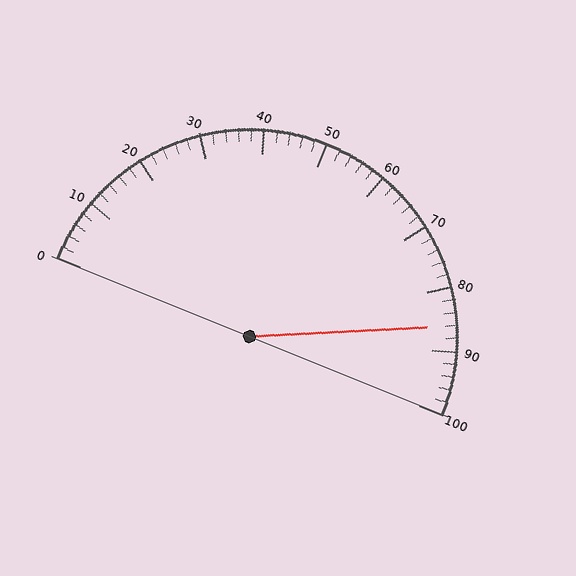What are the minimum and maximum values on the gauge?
The gauge ranges from 0 to 100.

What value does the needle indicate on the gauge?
The needle indicates approximately 86.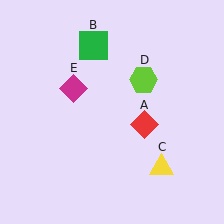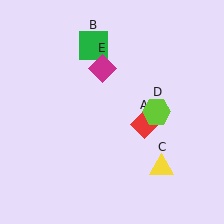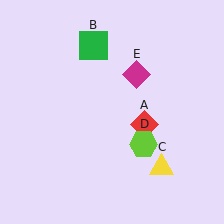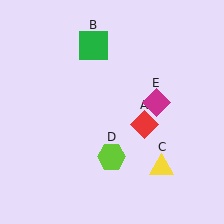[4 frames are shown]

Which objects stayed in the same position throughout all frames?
Red diamond (object A) and green square (object B) and yellow triangle (object C) remained stationary.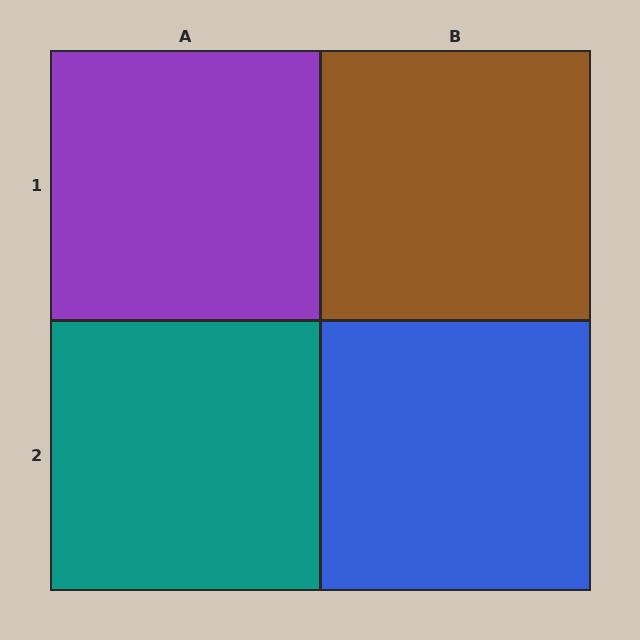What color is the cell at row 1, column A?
Purple.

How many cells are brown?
1 cell is brown.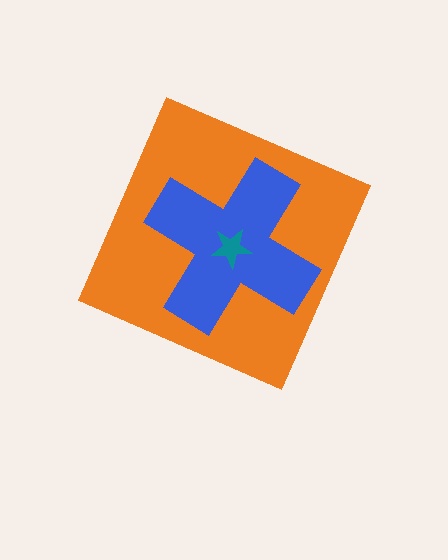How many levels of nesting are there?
3.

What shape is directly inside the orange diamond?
The blue cross.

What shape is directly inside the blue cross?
The teal star.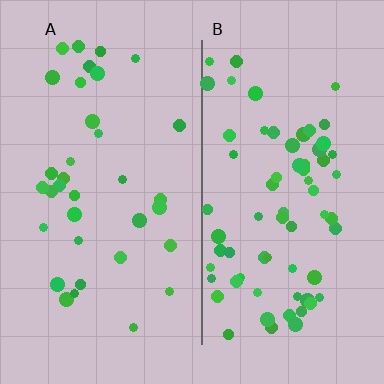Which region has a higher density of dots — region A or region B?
B (the right).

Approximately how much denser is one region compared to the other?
Approximately 2.0× — region B over region A.